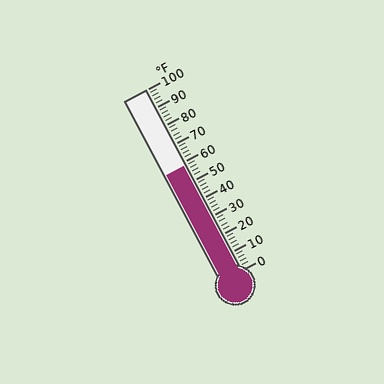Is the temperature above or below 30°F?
The temperature is above 30°F.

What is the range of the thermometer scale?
The thermometer scale ranges from 0°F to 100°F.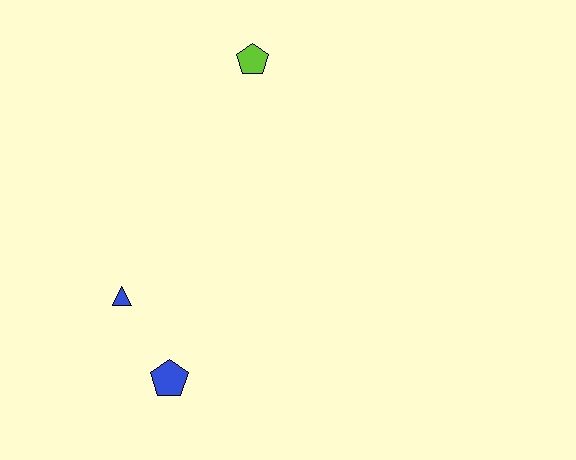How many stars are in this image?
There are no stars.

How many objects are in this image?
There are 3 objects.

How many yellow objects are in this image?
There are no yellow objects.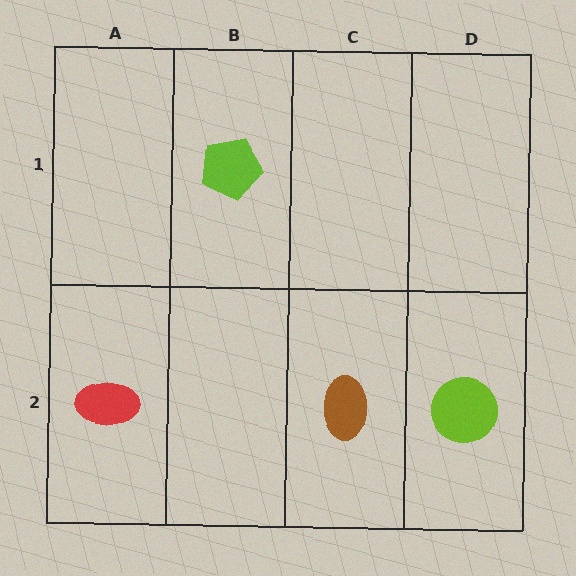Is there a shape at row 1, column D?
No, that cell is empty.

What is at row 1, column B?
A lime pentagon.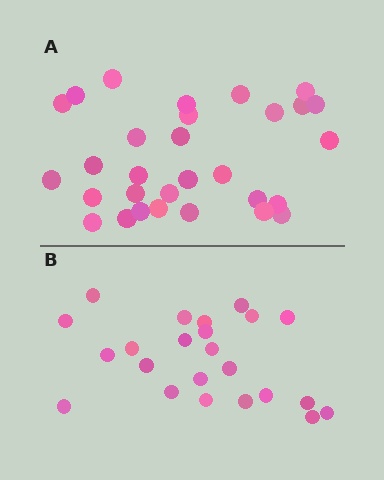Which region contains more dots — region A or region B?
Region A (the top region) has more dots.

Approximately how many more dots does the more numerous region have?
Region A has roughly 8 or so more dots than region B.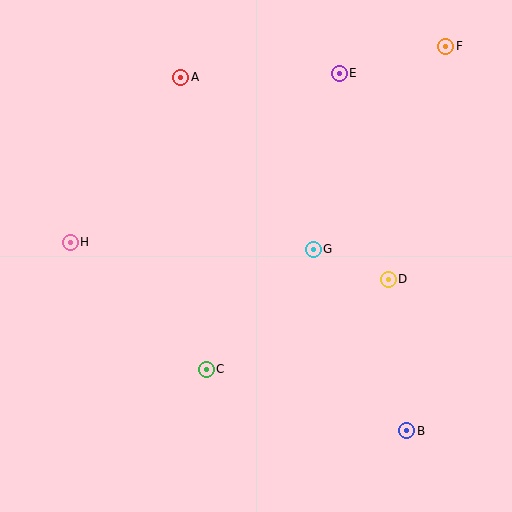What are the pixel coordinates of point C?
Point C is at (206, 369).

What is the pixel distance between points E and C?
The distance between E and C is 325 pixels.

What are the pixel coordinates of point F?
Point F is at (446, 46).